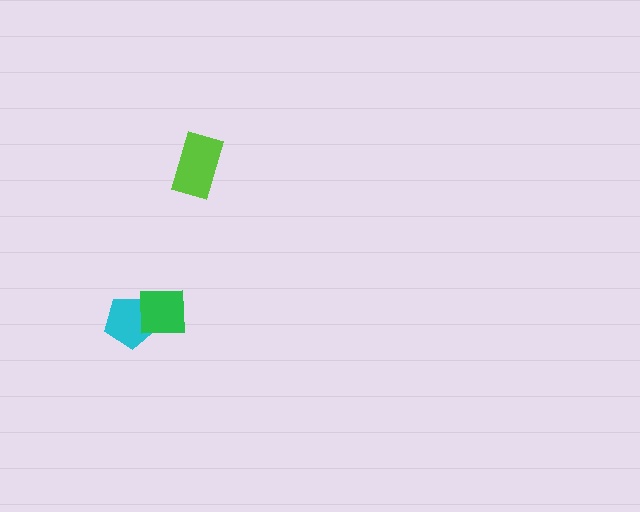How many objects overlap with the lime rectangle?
0 objects overlap with the lime rectangle.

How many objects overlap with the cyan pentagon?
1 object overlaps with the cyan pentagon.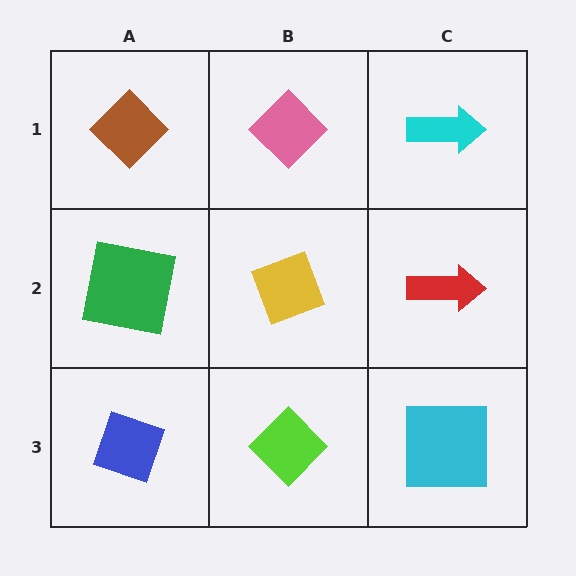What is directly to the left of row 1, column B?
A brown diamond.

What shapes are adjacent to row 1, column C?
A red arrow (row 2, column C), a pink diamond (row 1, column B).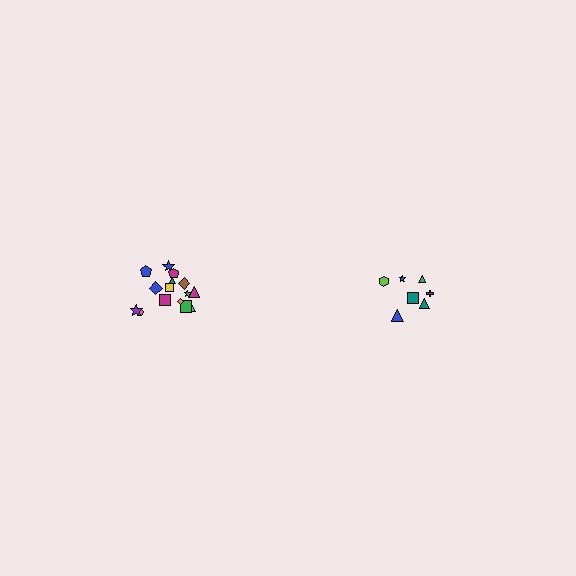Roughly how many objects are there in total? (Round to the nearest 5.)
Roughly 20 objects in total.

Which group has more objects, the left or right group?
The left group.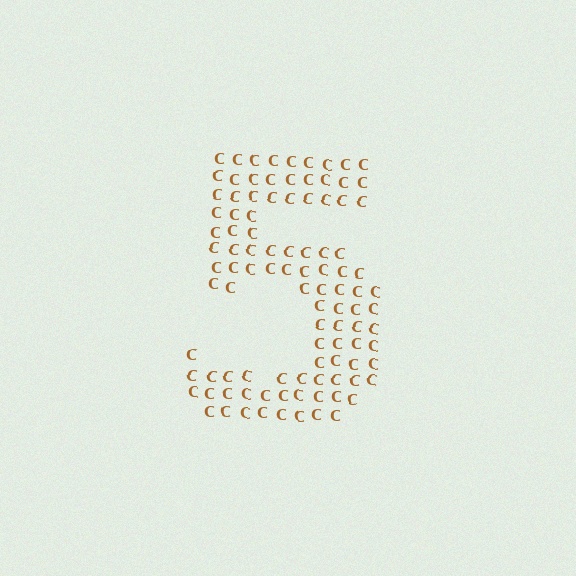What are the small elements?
The small elements are letter C's.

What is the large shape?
The large shape is the digit 5.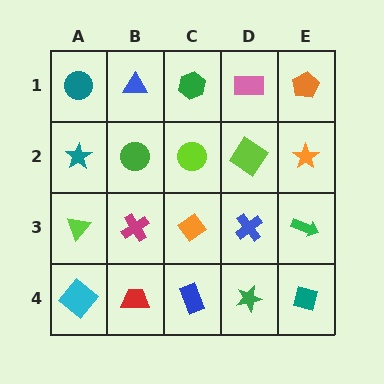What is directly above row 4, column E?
A green arrow.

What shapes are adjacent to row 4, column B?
A magenta cross (row 3, column B), a cyan diamond (row 4, column A), a blue rectangle (row 4, column C).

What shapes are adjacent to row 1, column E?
An orange star (row 2, column E), a pink rectangle (row 1, column D).